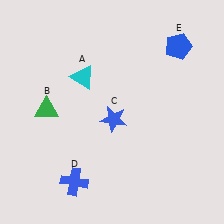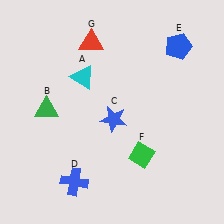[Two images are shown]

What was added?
A green diamond (F), a red triangle (G) were added in Image 2.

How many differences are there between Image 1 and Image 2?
There are 2 differences between the two images.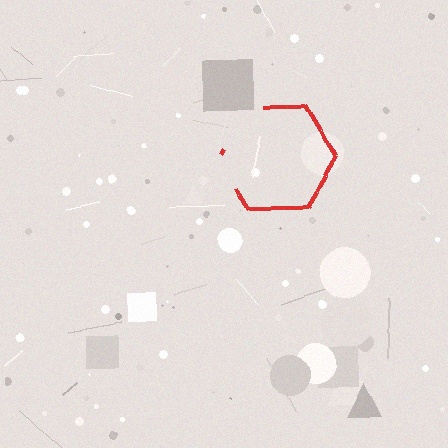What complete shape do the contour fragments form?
The contour fragments form a hexagon.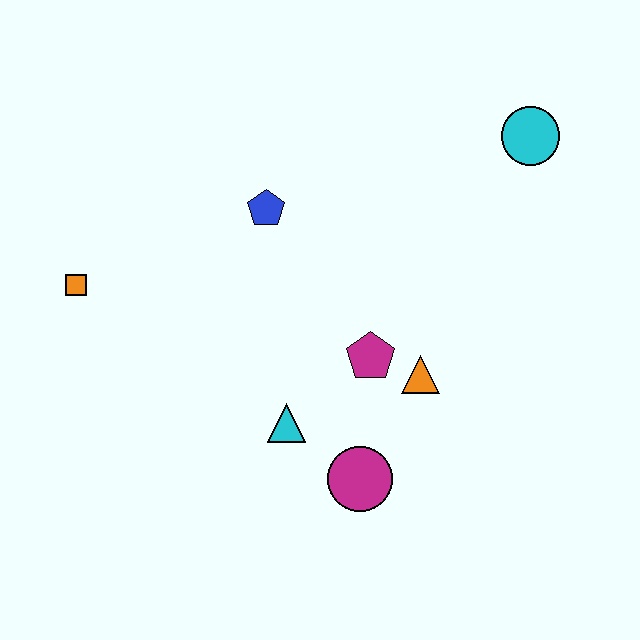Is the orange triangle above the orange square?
No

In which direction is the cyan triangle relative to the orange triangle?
The cyan triangle is to the left of the orange triangle.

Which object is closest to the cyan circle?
The orange triangle is closest to the cyan circle.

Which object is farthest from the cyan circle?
The orange square is farthest from the cyan circle.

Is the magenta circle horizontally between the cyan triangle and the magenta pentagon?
Yes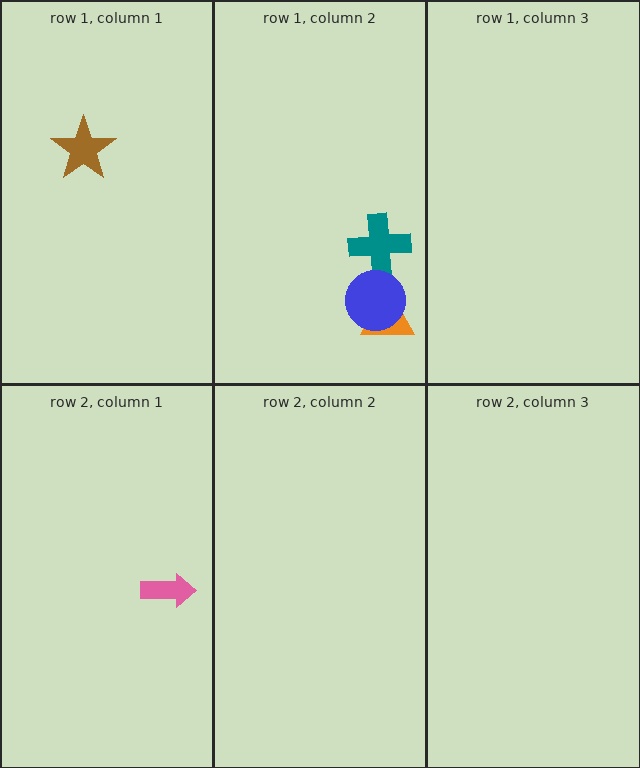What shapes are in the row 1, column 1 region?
The brown star.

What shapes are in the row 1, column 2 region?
The teal cross, the orange triangle, the blue circle.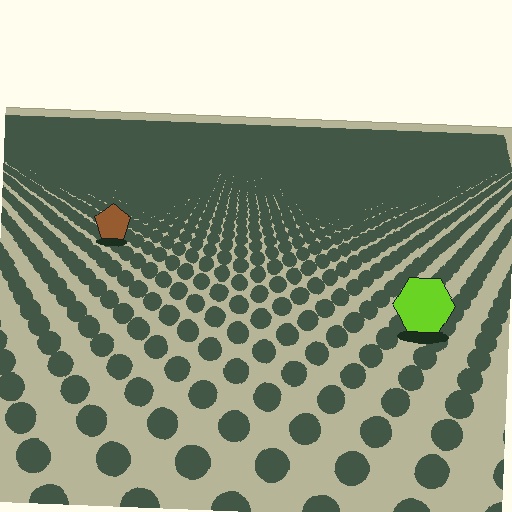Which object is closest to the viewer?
The lime hexagon is closest. The texture marks near it are larger and more spread out.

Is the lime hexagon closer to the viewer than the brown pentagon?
Yes. The lime hexagon is closer — you can tell from the texture gradient: the ground texture is coarser near it.